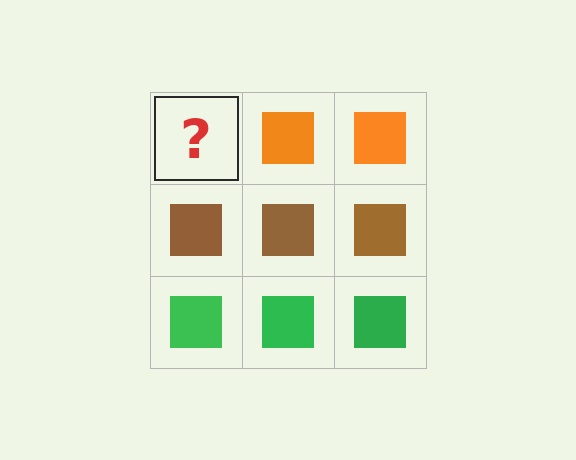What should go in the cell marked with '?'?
The missing cell should contain an orange square.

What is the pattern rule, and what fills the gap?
The rule is that each row has a consistent color. The gap should be filled with an orange square.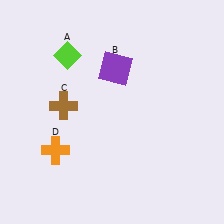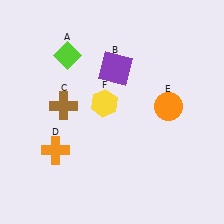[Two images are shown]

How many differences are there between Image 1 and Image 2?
There are 2 differences between the two images.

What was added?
An orange circle (E), a yellow hexagon (F) were added in Image 2.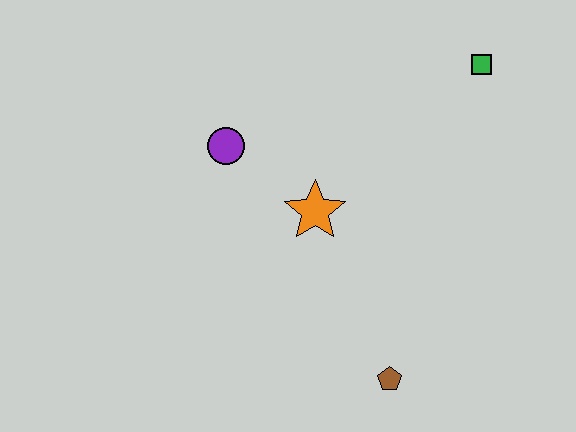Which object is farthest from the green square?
The brown pentagon is farthest from the green square.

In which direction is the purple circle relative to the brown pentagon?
The purple circle is above the brown pentagon.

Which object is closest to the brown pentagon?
The orange star is closest to the brown pentagon.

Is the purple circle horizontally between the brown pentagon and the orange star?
No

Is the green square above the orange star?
Yes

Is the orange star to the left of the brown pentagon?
Yes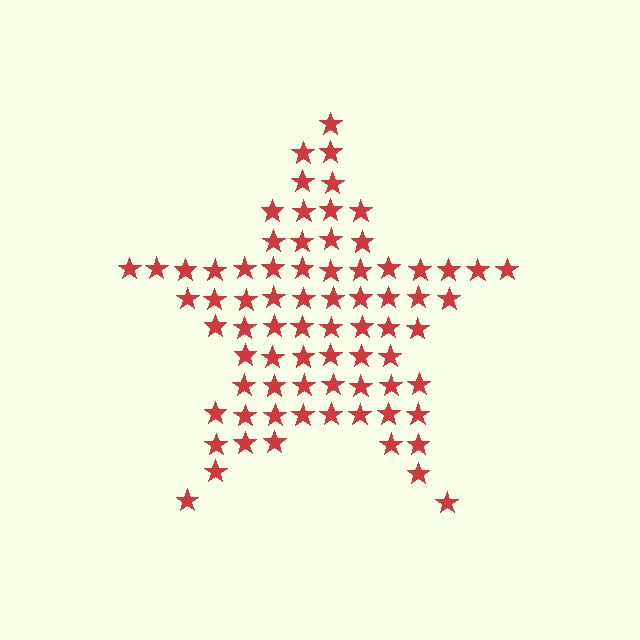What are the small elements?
The small elements are stars.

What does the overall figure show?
The overall figure shows a star.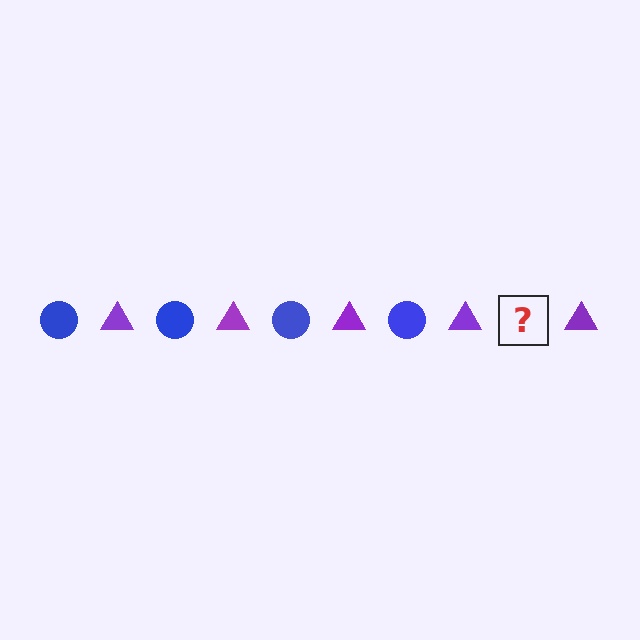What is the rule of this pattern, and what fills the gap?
The rule is that the pattern alternates between blue circle and purple triangle. The gap should be filled with a blue circle.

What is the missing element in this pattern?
The missing element is a blue circle.